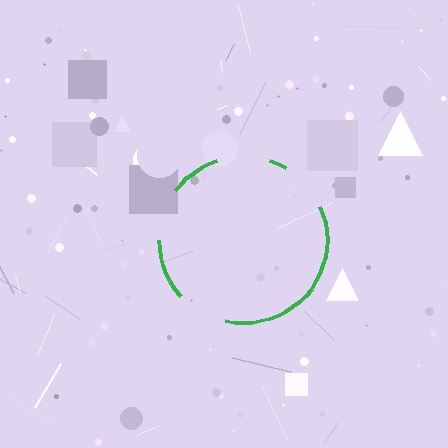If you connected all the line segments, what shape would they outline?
They would outline a circle.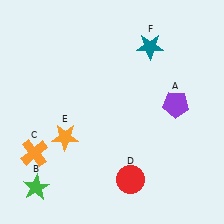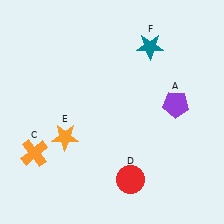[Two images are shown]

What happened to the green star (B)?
The green star (B) was removed in Image 2. It was in the bottom-left area of Image 1.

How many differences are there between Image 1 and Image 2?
There is 1 difference between the two images.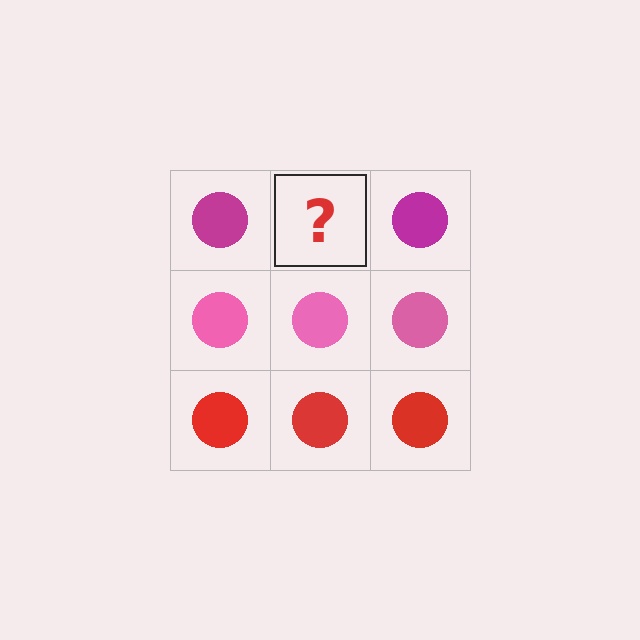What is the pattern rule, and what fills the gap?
The rule is that each row has a consistent color. The gap should be filled with a magenta circle.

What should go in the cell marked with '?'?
The missing cell should contain a magenta circle.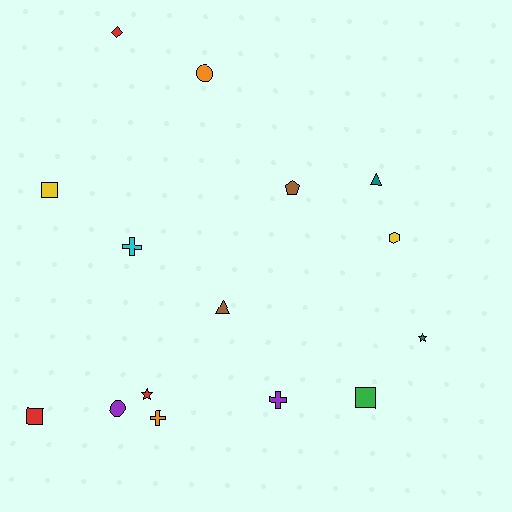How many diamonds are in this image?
There is 1 diamond.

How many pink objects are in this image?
There are no pink objects.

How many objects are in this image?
There are 15 objects.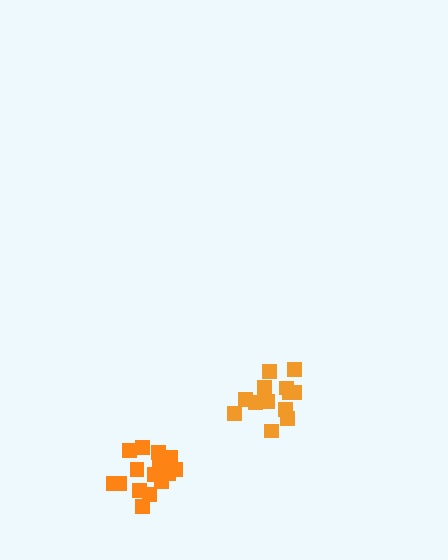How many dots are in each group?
Group 1: 16 dots, Group 2: 13 dots (29 total).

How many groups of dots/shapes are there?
There are 2 groups.